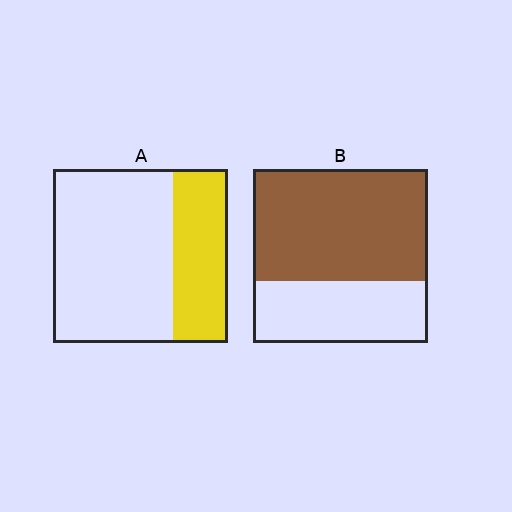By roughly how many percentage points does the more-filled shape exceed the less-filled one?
By roughly 35 percentage points (B over A).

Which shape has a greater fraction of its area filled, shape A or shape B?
Shape B.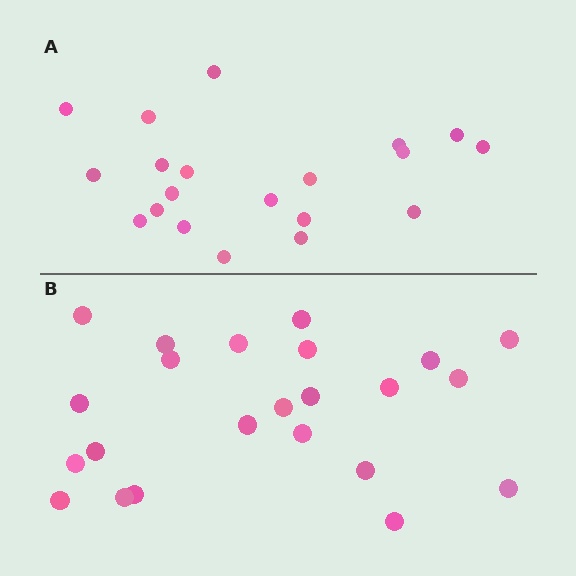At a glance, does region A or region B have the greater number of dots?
Region B (the bottom region) has more dots.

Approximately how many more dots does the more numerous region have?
Region B has just a few more — roughly 2 or 3 more dots than region A.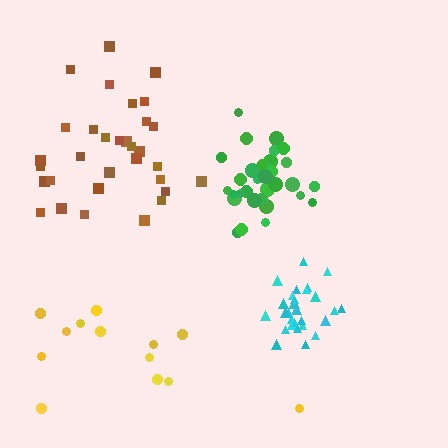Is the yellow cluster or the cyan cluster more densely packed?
Cyan.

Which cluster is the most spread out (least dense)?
Yellow.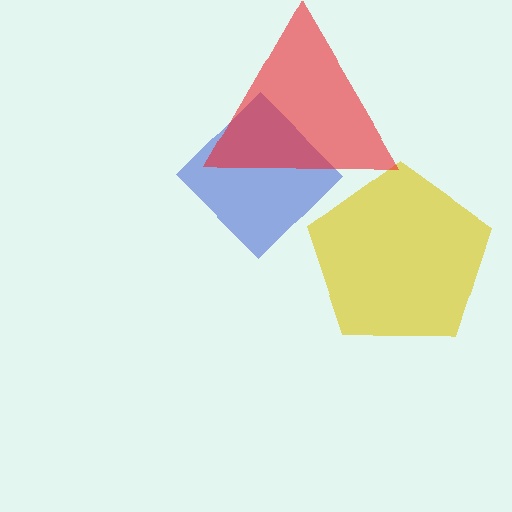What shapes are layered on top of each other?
The layered shapes are: a yellow pentagon, a blue diamond, a red triangle.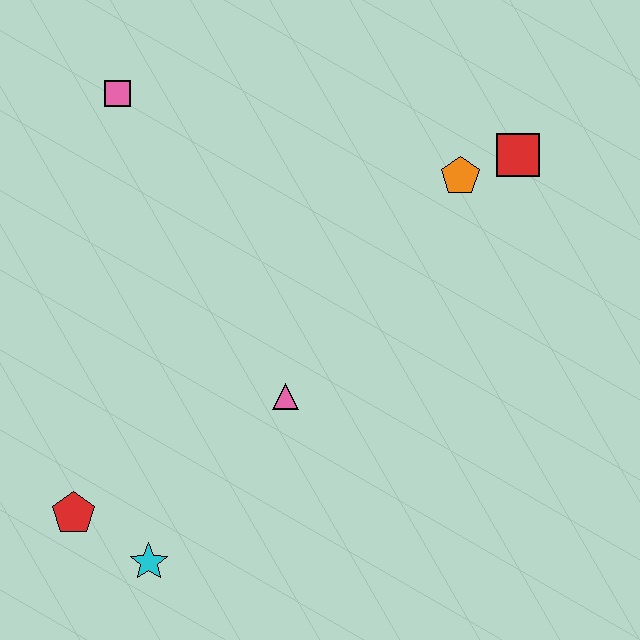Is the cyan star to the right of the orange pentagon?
No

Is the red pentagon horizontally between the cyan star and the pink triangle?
No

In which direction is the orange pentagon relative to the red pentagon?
The orange pentagon is to the right of the red pentagon.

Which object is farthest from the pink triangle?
The pink square is farthest from the pink triangle.